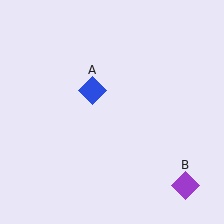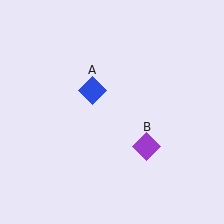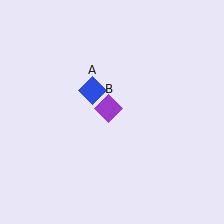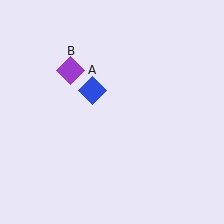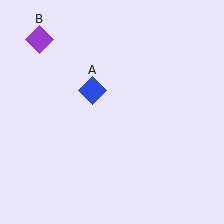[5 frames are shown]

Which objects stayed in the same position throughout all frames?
Blue diamond (object A) remained stationary.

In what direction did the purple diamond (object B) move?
The purple diamond (object B) moved up and to the left.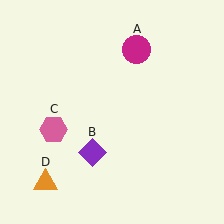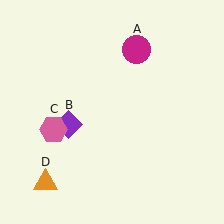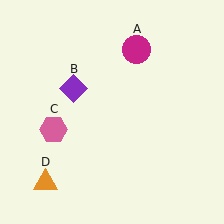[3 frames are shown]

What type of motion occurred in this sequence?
The purple diamond (object B) rotated clockwise around the center of the scene.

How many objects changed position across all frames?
1 object changed position: purple diamond (object B).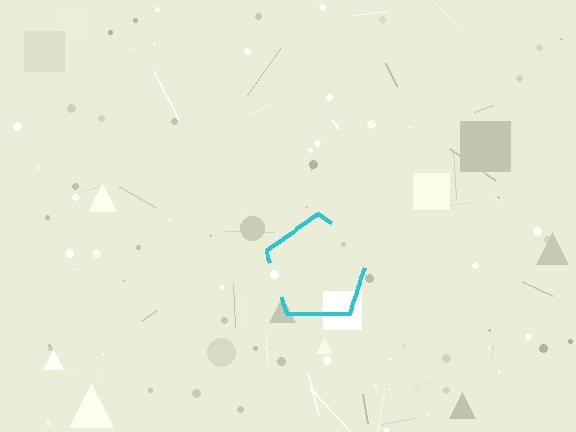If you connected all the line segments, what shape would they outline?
They would outline a pentagon.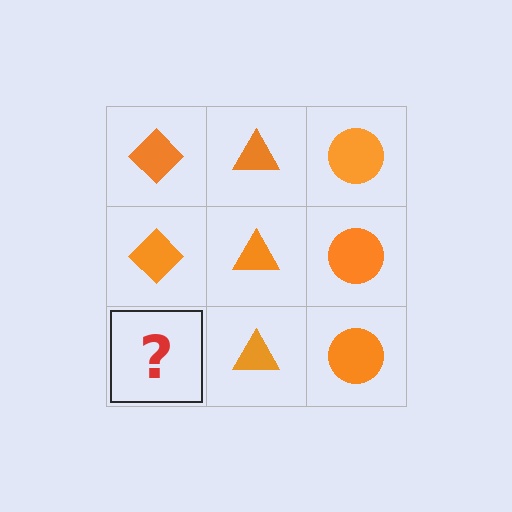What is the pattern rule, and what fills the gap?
The rule is that each column has a consistent shape. The gap should be filled with an orange diamond.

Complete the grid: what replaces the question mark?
The question mark should be replaced with an orange diamond.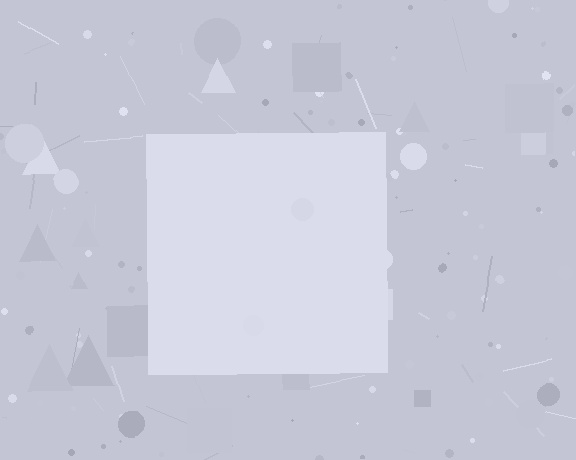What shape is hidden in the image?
A square is hidden in the image.